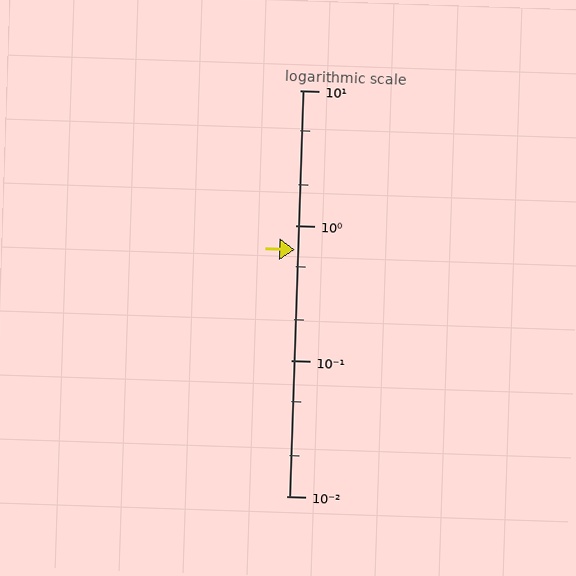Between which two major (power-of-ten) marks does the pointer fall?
The pointer is between 0.1 and 1.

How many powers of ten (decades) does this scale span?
The scale spans 3 decades, from 0.01 to 10.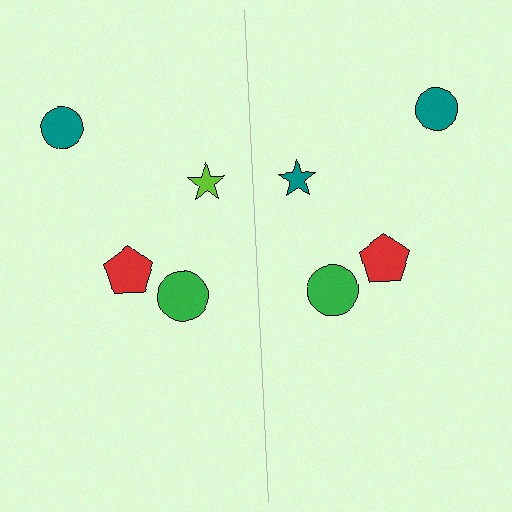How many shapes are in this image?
There are 8 shapes in this image.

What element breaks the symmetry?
The teal star on the right side breaks the symmetry — its mirror counterpart is lime.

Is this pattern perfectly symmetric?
No, the pattern is not perfectly symmetric. The teal star on the right side breaks the symmetry — its mirror counterpart is lime.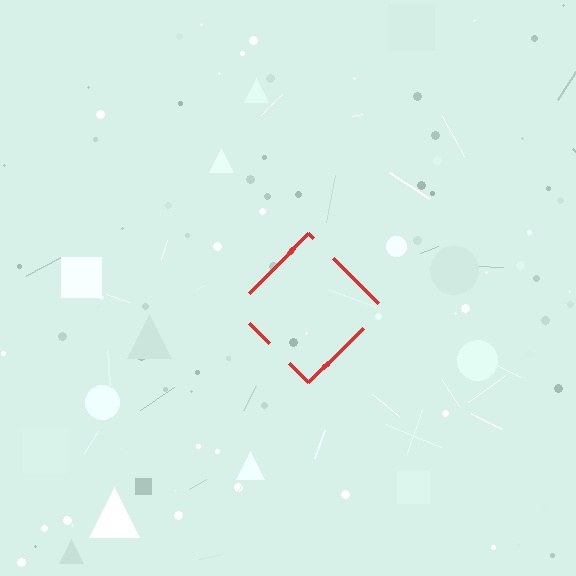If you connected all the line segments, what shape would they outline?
They would outline a diamond.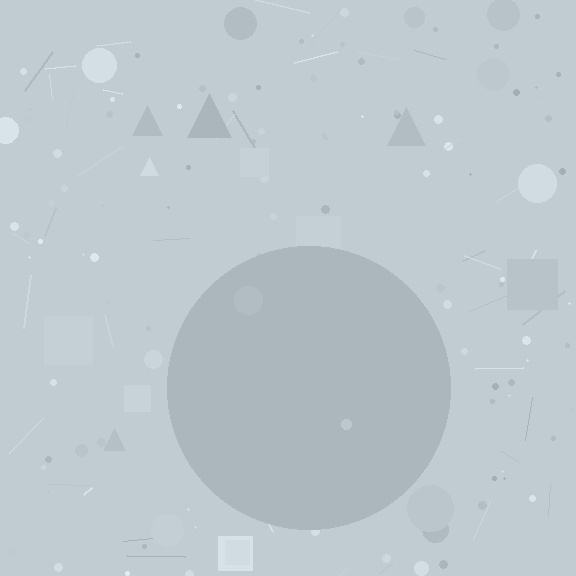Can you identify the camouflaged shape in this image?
The camouflaged shape is a circle.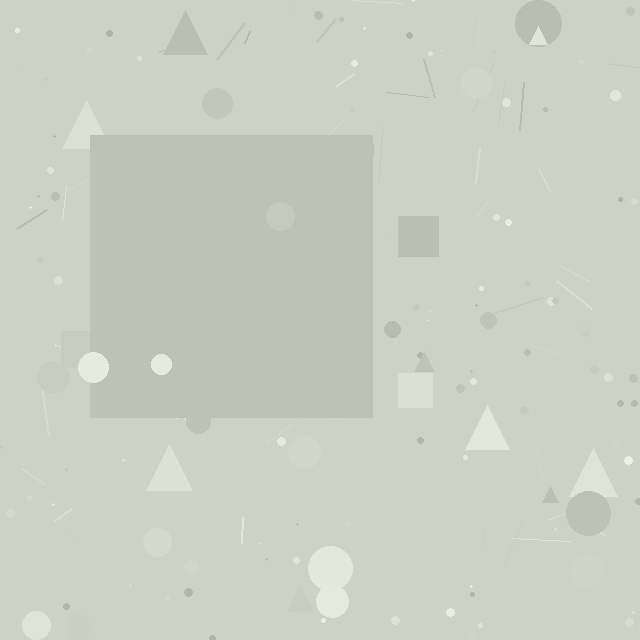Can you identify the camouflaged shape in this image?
The camouflaged shape is a square.